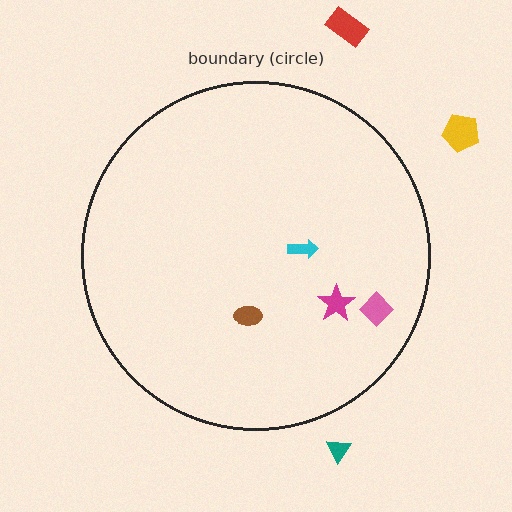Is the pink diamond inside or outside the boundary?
Inside.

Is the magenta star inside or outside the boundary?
Inside.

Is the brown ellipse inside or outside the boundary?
Inside.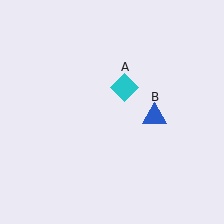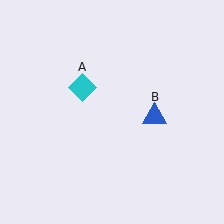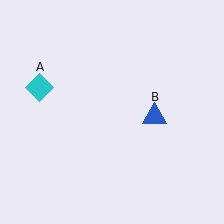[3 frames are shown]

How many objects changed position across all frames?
1 object changed position: cyan diamond (object A).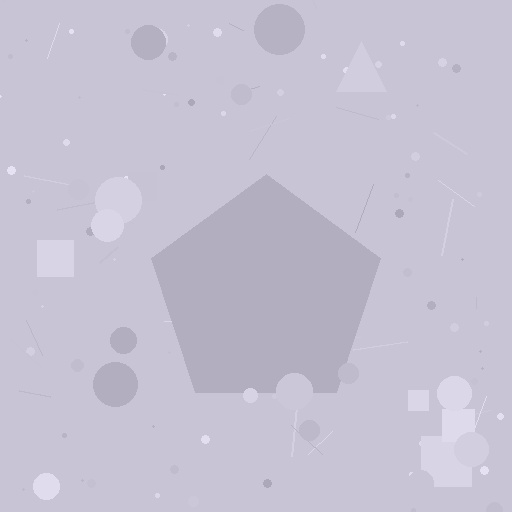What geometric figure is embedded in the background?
A pentagon is embedded in the background.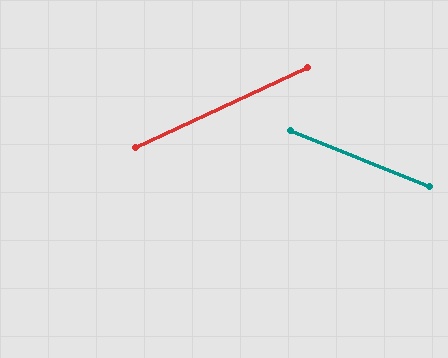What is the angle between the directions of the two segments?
Approximately 47 degrees.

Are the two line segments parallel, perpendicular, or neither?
Neither parallel nor perpendicular — they differ by about 47°.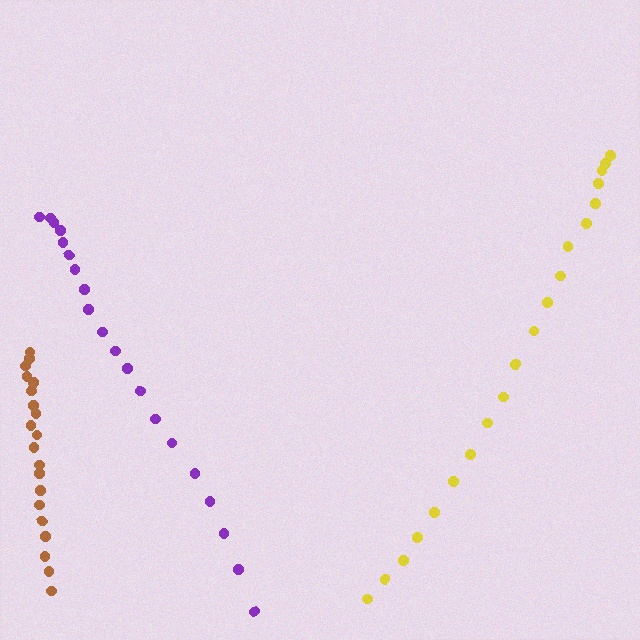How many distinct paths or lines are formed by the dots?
There are 3 distinct paths.